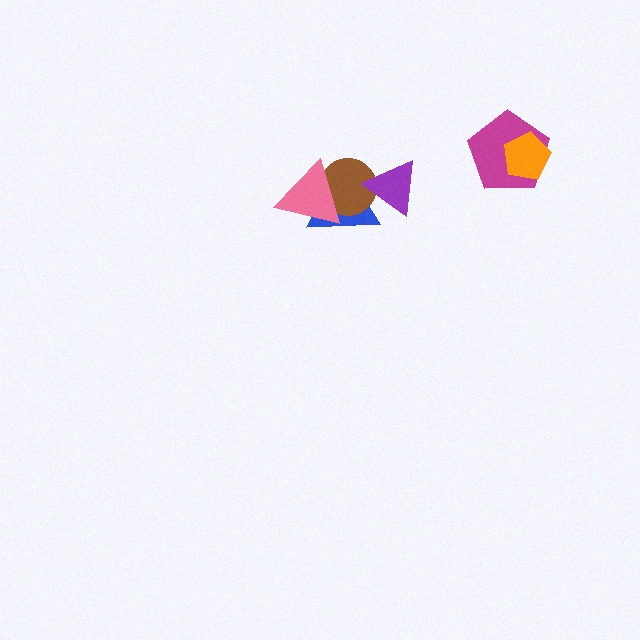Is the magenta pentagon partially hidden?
Yes, it is partially covered by another shape.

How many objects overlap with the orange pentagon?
1 object overlaps with the orange pentagon.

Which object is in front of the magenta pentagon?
The orange pentagon is in front of the magenta pentagon.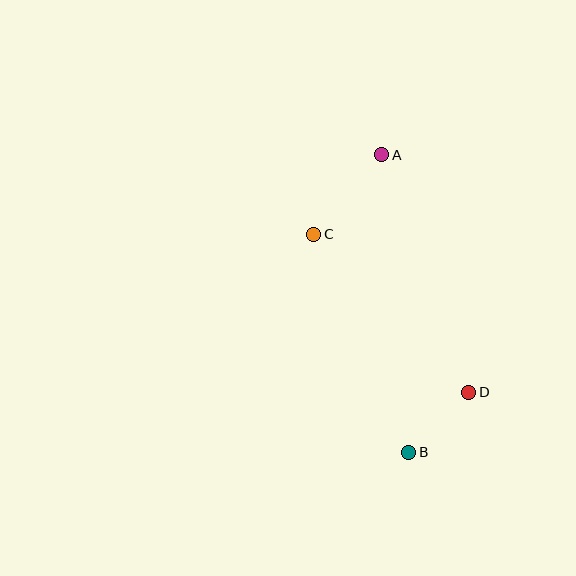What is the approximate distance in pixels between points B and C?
The distance between B and C is approximately 238 pixels.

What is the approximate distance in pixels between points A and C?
The distance between A and C is approximately 104 pixels.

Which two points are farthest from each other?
Points A and B are farthest from each other.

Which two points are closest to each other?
Points B and D are closest to each other.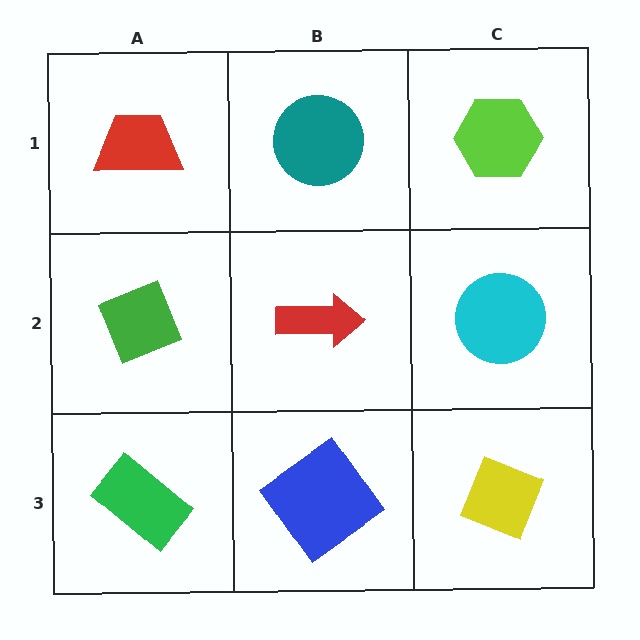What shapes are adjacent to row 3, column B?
A red arrow (row 2, column B), a green rectangle (row 3, column A), a yellow diamond (row 3, column C).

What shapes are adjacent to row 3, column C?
A cyan circle (row 2, column C), a blue diamond (row 3, column B).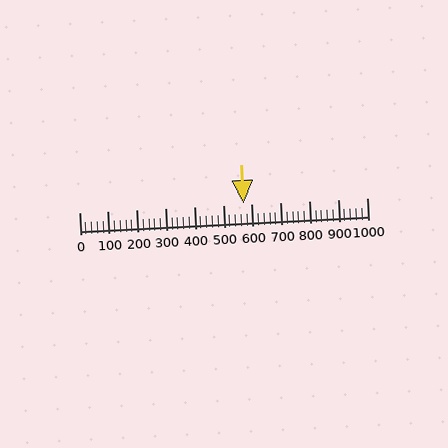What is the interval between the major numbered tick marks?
The major tick marks are spaced 100 units apart.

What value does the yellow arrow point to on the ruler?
The yellow arrow points to approximately 572.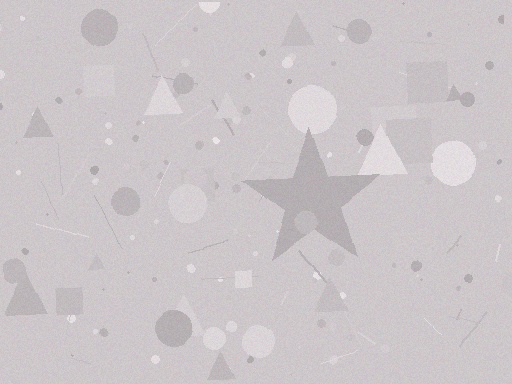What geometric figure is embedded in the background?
A star is embedded in the background.